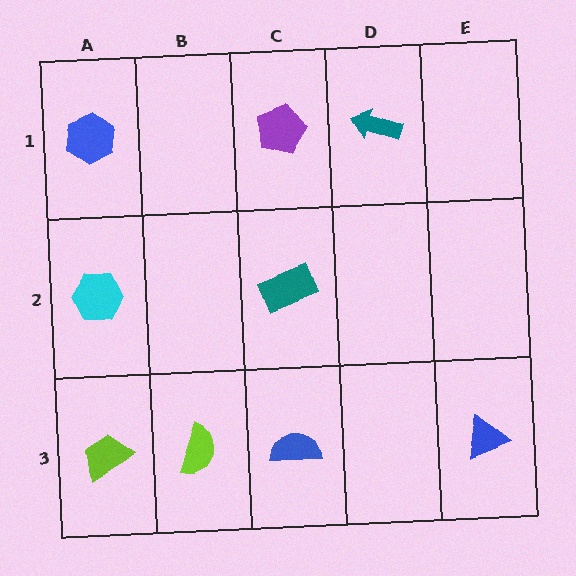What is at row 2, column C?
A teal rectangle.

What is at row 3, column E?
A blue triangle.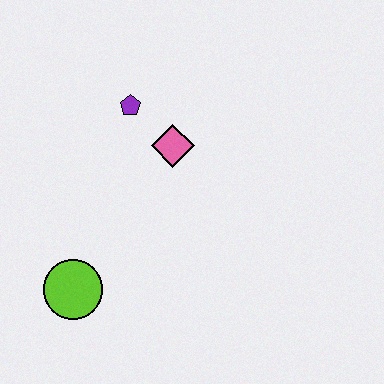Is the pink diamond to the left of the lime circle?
No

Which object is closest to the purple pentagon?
The pink diamond is closest to the purple pentagon.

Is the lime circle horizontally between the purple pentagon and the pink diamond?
No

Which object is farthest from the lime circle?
The purple pentagon is farthest from the lime circle.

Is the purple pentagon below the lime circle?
No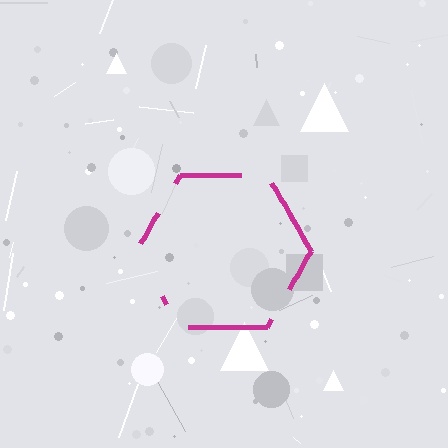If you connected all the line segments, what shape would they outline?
They would outline a hexagon.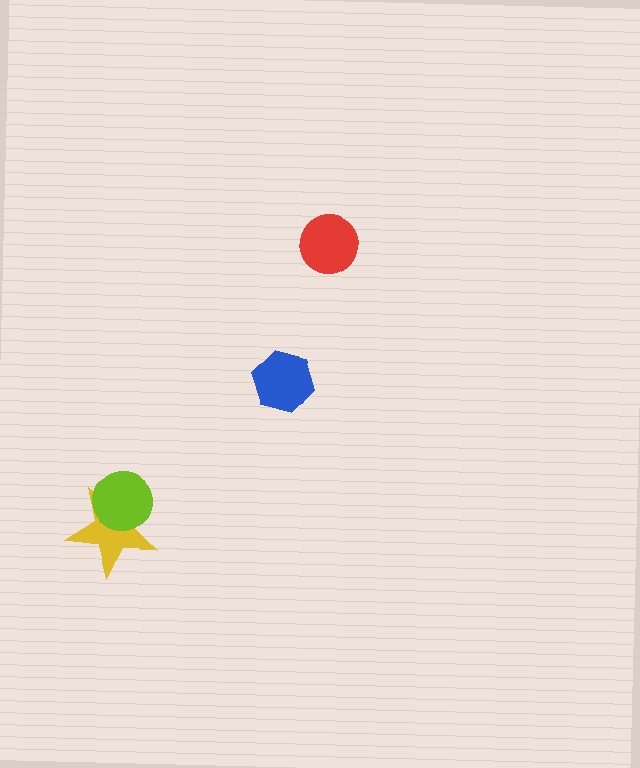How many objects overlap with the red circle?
0 objects overlap with the red circle.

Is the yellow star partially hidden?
Yes, it is partially covered by another shape.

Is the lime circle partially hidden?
No, no other shape covers it.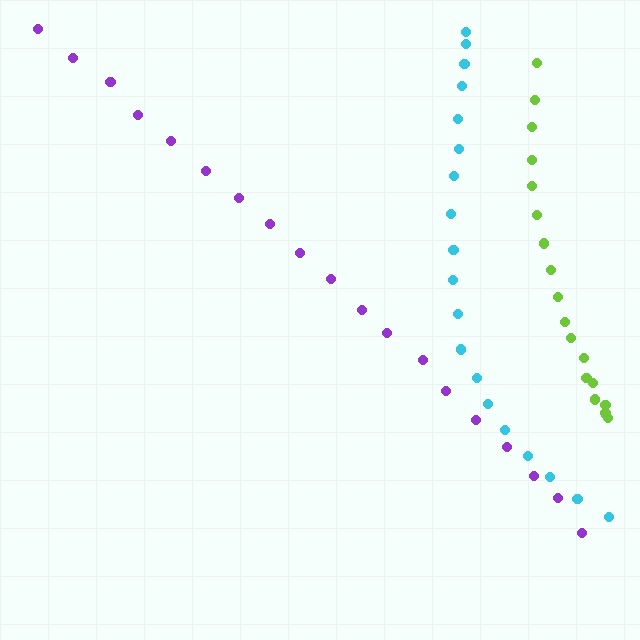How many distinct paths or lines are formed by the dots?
There are 3 distinct paths.